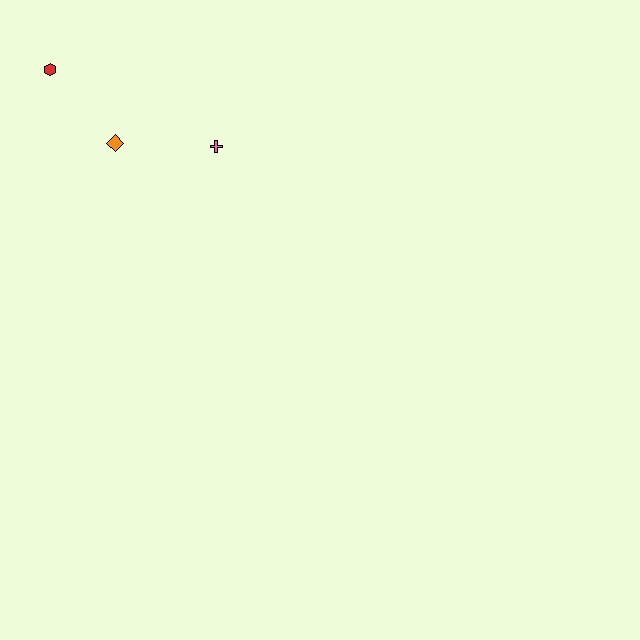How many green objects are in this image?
There are no green objects.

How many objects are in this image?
There are 3 objects.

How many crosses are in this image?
There is 1 cross.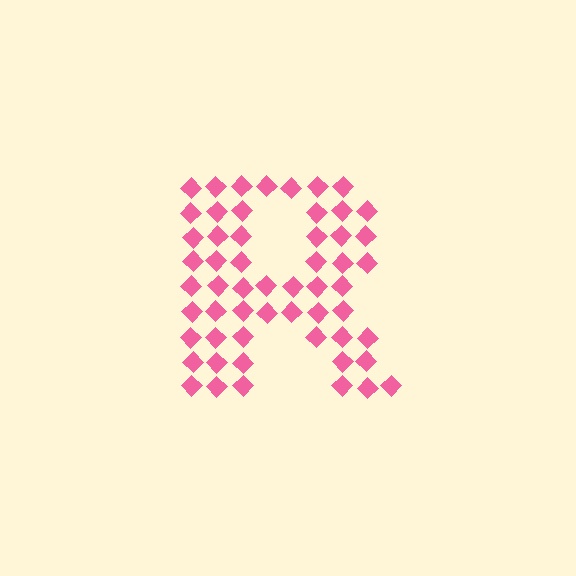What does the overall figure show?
The overall figure shows the letter R.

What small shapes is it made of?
It is made of small diamonds.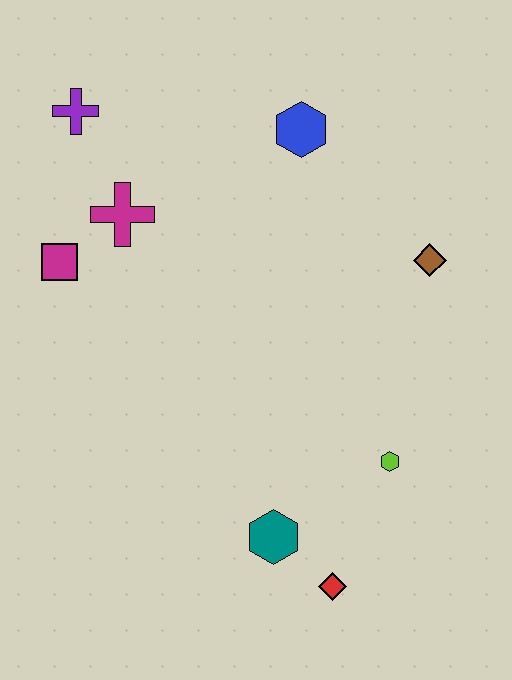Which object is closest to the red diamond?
The teal hexagon is closest to the red diamond.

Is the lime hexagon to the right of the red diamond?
Yes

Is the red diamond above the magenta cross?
No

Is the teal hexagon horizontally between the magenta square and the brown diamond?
Yes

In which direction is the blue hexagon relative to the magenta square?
The blue hexagon is to the right of the magenta square.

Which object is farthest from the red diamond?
The purple cross is farthest from the red diamond.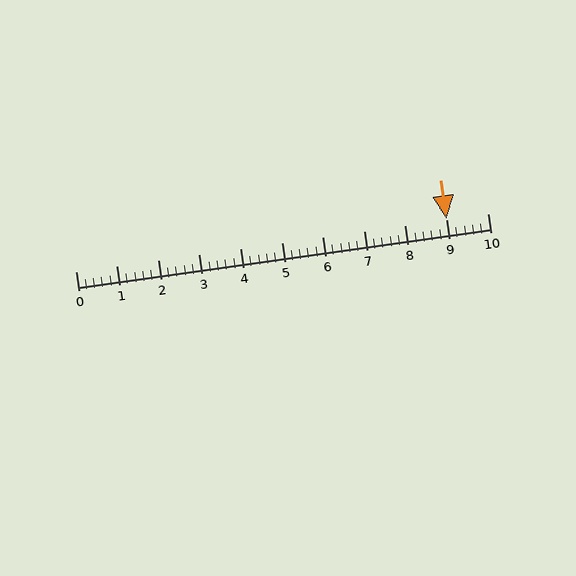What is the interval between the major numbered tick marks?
The major tick marks are spaced 1 units apart.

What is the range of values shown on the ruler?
The ruler shows values from 0 to 10.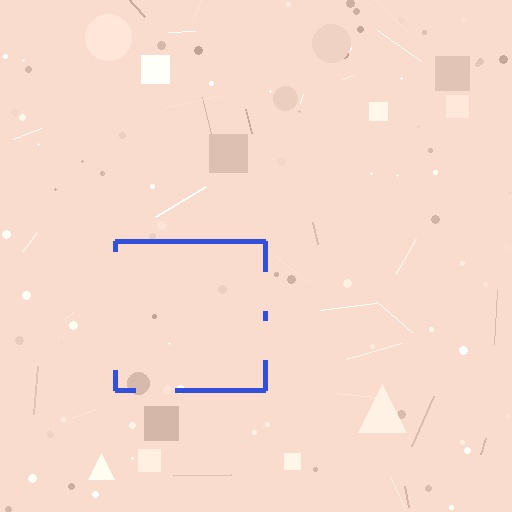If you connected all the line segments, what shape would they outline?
They would outline a square.